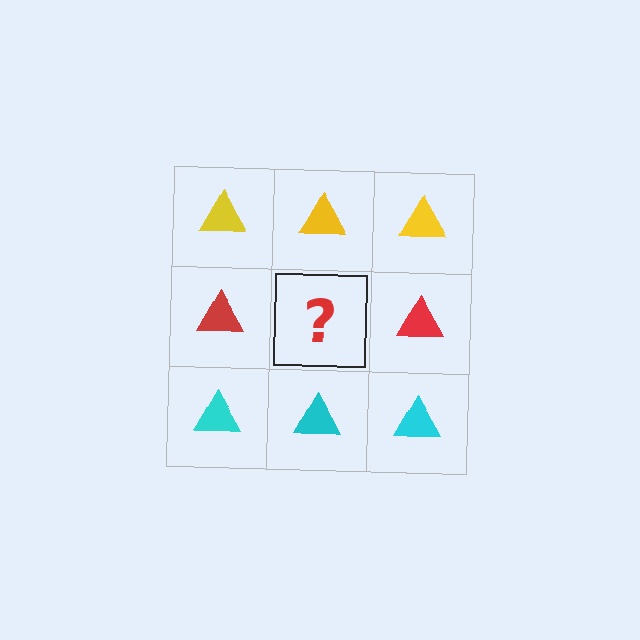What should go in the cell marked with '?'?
The missing cell should contain a red triangle.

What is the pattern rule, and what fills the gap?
The rule is that each row has a consistent color. The gap should be filled with a red triangle.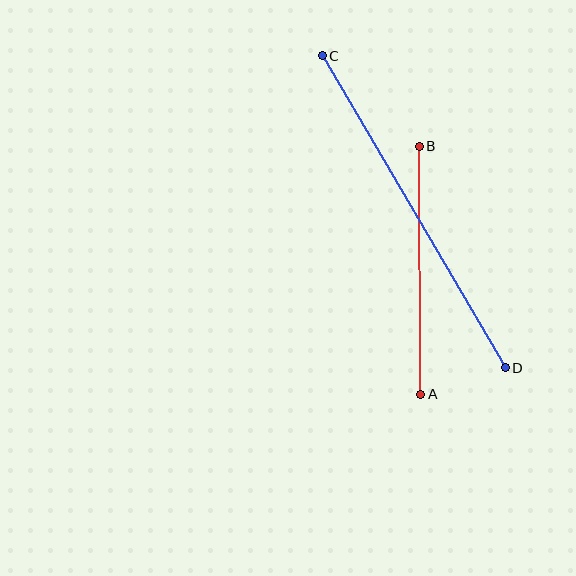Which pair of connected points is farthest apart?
Points C and D are farthest apart.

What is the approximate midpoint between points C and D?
The midpoint is at approximately (414, 212) pixels.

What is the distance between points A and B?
The distance is approximately 248 pixels.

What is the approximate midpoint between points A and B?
The midpoint is at approximately (420, 270) pixels.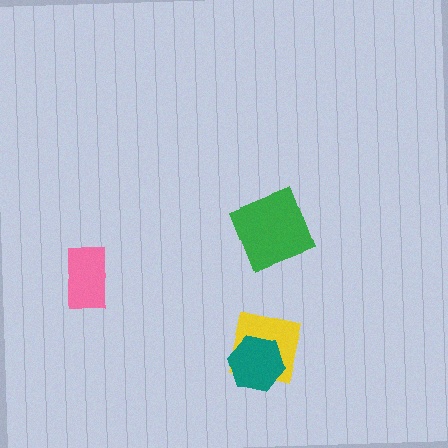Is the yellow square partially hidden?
Yes, it is partially covered by another shape.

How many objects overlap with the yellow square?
1 object overlaps with the yellow square.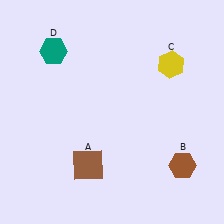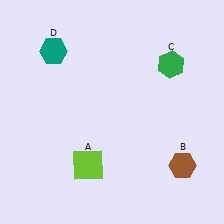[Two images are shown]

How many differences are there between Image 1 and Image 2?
There are 2 differences between the two images.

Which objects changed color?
A changed from brown to lime. C changed from yellow to green.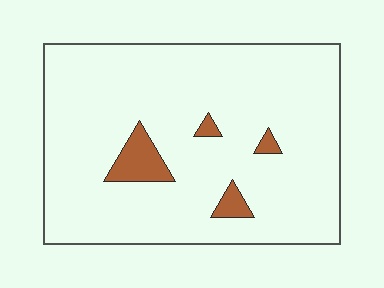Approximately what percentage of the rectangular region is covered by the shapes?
Approximately 5%.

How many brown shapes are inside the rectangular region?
4.